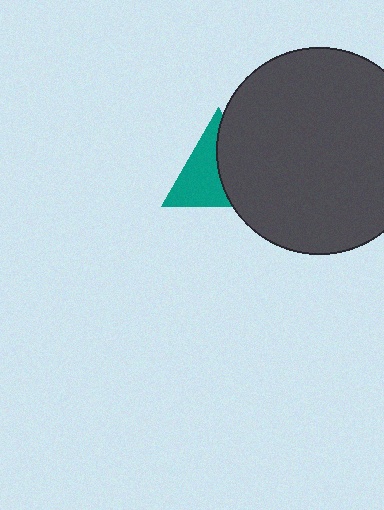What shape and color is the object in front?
The object in front is a dark gray circle.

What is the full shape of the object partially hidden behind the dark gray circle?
The partially hidden object is a teal triangle.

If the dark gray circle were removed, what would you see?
You would see the complete teal triangle.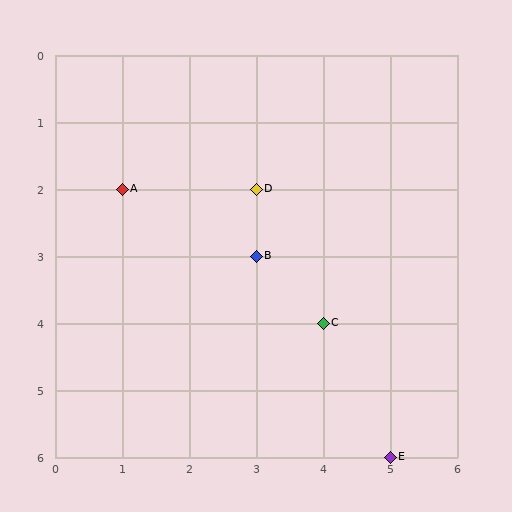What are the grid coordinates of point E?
Point E is at grid coordinates (5, 6).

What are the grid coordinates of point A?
Point A is at grid coordinates (1, 2).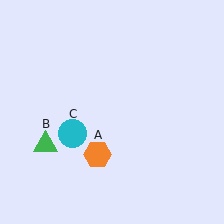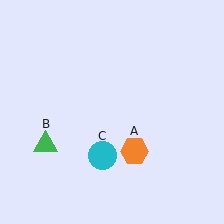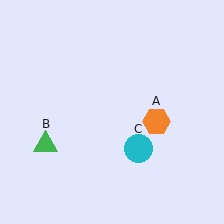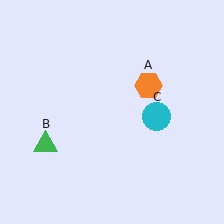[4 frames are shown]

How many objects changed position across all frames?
2 objects changed position: orange hexagon (object A), cyan circle (object C).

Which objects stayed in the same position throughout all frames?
Green triangle (object B) remained stationary.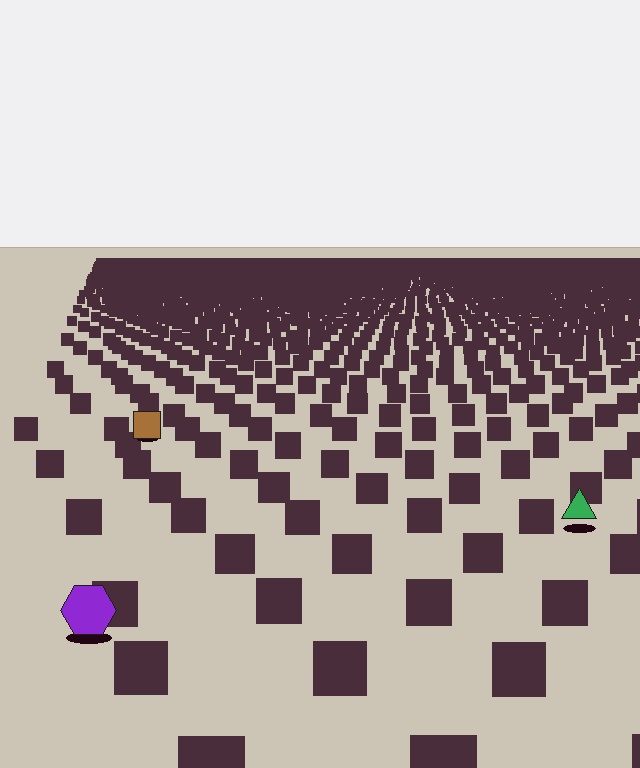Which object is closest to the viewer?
The purple hexagon is closest. The texture marks near it are larger and more spread out.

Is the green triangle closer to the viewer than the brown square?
Yes. The green triangle is closer — you can tell from the texture gradient: the ground texture is coarser near it.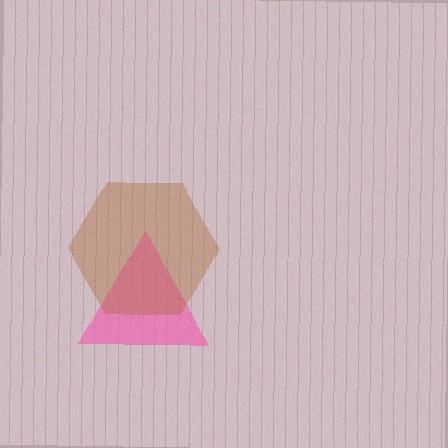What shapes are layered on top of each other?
The layered shapes are: a pink triangle, a brown hexagon.